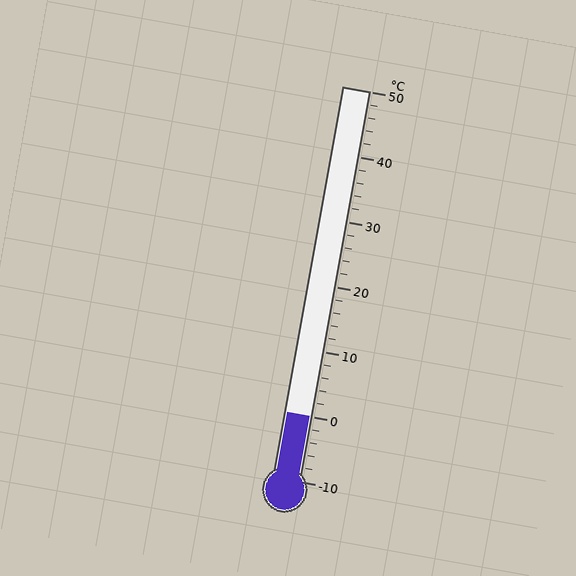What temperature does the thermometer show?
The thermometer shows approximately 0°C.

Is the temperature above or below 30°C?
The temperature is below 30°C.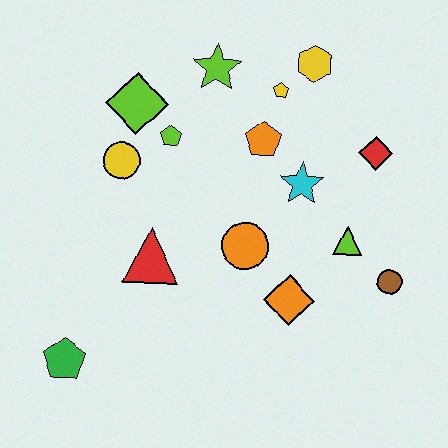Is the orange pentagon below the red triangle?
No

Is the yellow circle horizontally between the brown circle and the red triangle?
No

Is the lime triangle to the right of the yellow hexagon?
Yes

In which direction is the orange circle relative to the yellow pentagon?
The orange circle is below the yellow pentagon.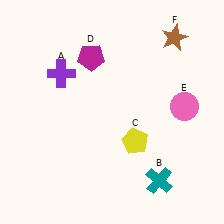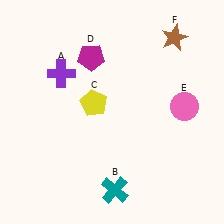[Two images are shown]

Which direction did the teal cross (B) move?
The teal cross (B) moved left.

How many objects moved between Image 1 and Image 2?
2 objects moved between the two images.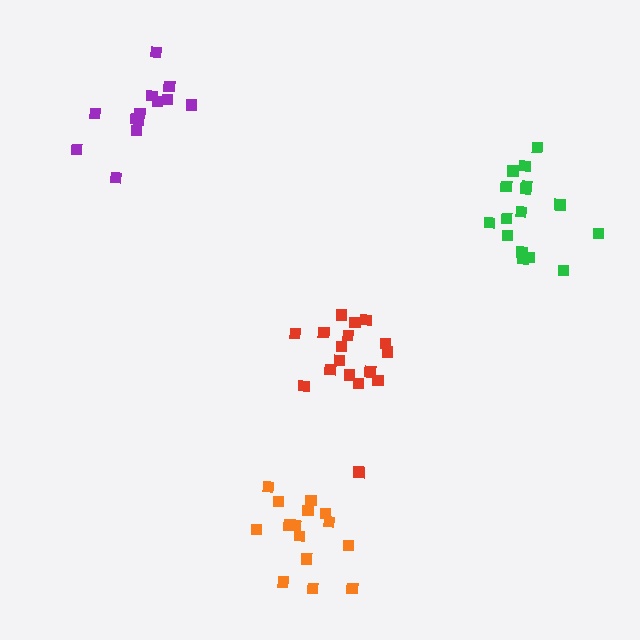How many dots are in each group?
Group 1: 17 dots, Group 2: 16 dots, Group 3: 15 dots, Group 4: 13 dots (61 total).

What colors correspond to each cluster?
The clusters are colored: red, green, orange, purple.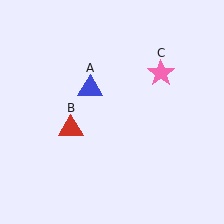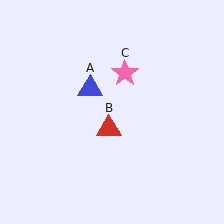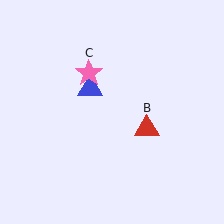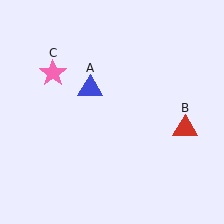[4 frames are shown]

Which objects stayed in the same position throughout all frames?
Blue triangle (object A) remained stationary.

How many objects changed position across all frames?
2 objects changed position: red triangle (object B), pink star (object C).